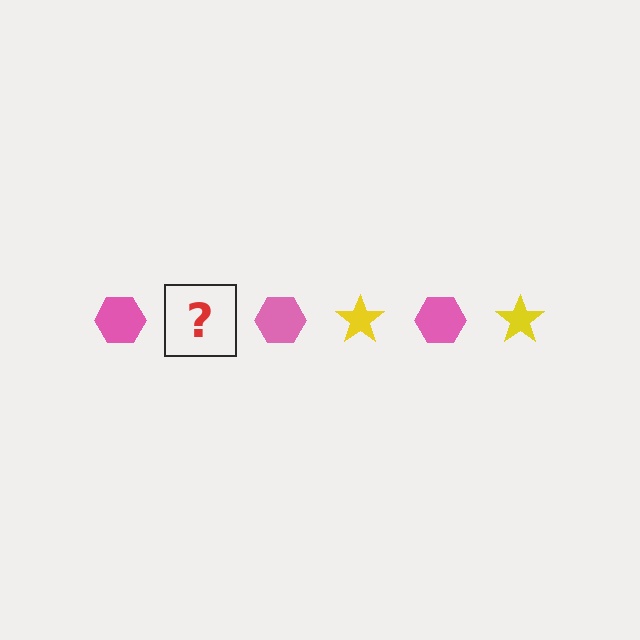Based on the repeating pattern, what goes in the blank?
The blank should be a yellow star.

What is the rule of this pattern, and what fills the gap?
The rule is that the pattern alternates between pink hexagon and yellow star. The gap should be filled with a yellow star.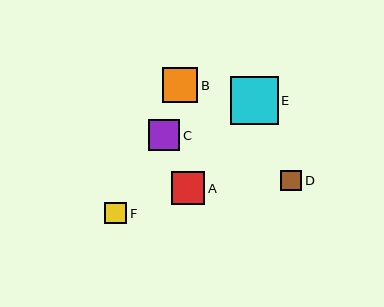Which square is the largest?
Square E is the largest with a size of approximately 48 pixels.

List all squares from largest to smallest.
From largest to smallest: E, B, A, C, F, D.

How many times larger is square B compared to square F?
Square B is approximately 1.6 times the size of square F.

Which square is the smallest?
Square D is the smallest with a size of approximately 21 pixels.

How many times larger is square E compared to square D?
Square E is approximately 2.3 times the size of square D.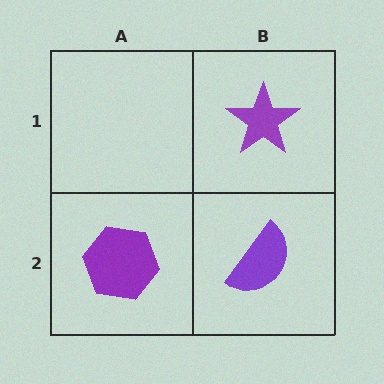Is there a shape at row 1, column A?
No, that cell is empty.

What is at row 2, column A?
A purple hexagon.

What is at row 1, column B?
A purple star.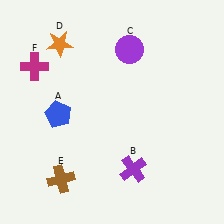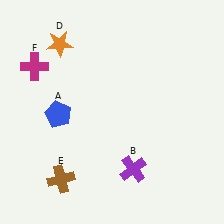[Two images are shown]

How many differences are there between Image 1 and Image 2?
There is 1 difference between the two images.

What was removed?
The purple circle (C) was removed in Image 2.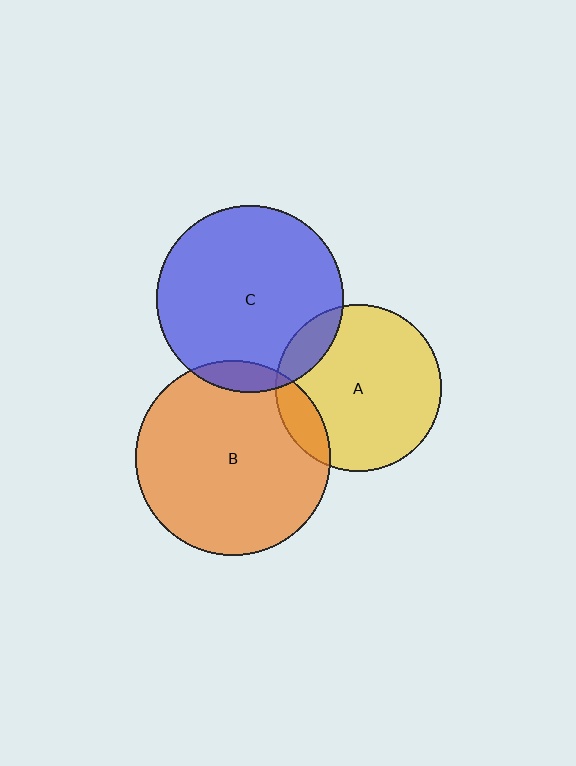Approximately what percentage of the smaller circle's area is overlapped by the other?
Approximately 10%.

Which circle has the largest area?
Circle B (orange).